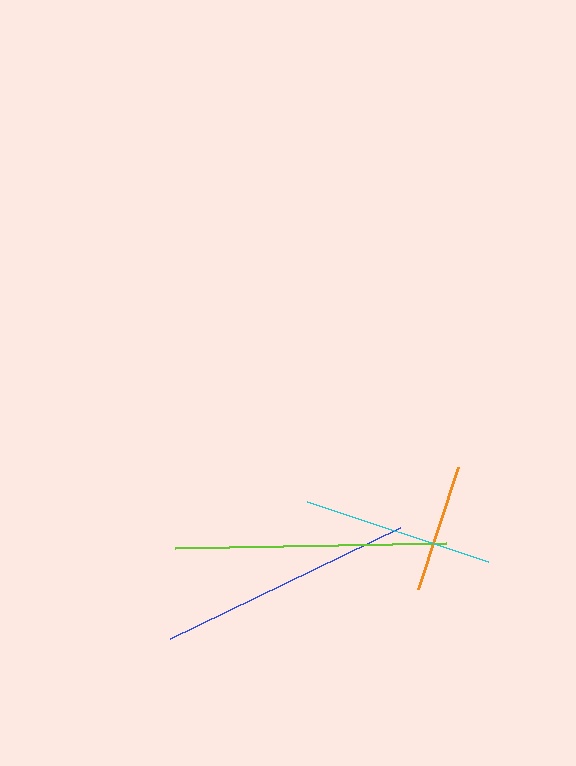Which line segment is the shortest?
The orange line is the shortest at approximately 129 pixels.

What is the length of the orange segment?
The orange segment is approximately 129 pixels long.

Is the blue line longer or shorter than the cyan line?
The blue line is longer than the cyan line.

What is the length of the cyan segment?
The cyan segment is approximately 190 pixels long.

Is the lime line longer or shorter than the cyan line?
The lime line is longer than the cyan line.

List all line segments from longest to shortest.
From longest to shortest: lime, blue, cyan, orange.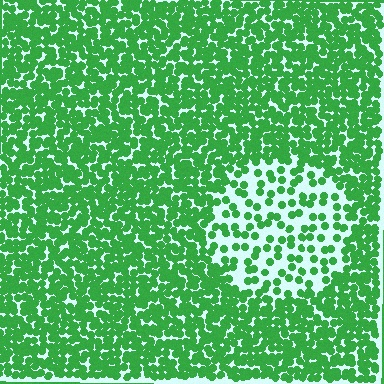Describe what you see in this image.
The image contains small green elements arranged at two different densities. A circle-shaped region is visible where the elements are less densely packed than the surrounding area.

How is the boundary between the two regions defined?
The boundary is defined by a change in element density (approximately 2.5x ratio). All elements are the same color, size, and shape.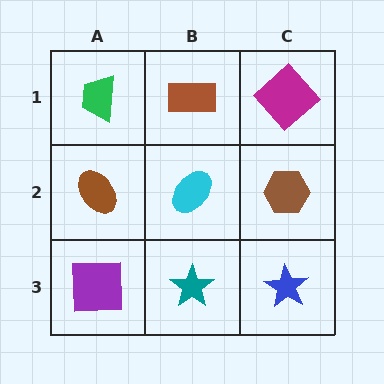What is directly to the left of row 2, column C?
A cyan ellipse.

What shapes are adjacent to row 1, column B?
A cyan ellipse (row 2, column B), a green trapezoid (row 1, column A), a magenta diamond (row 1, column C).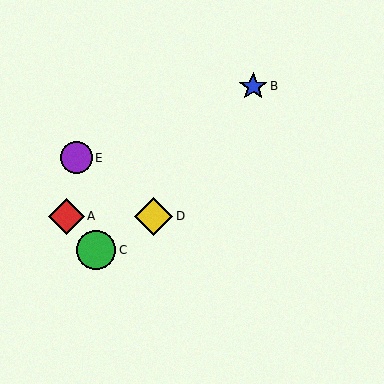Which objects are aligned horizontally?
Objects A, D are aligned horizontally.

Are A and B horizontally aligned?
No, A is at y≈216 and B is at y≈86.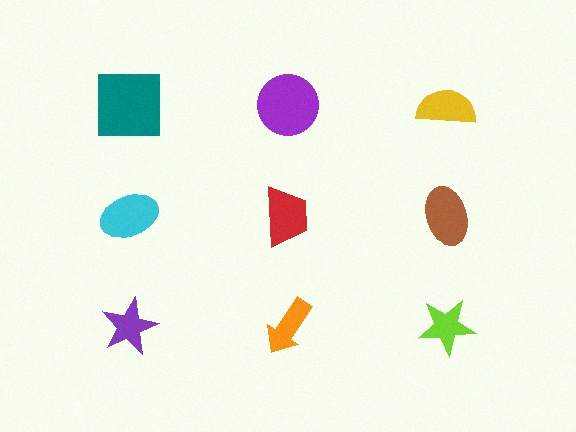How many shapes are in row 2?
3 shapes.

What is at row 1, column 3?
A yellow semicircle.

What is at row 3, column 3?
A lime star.